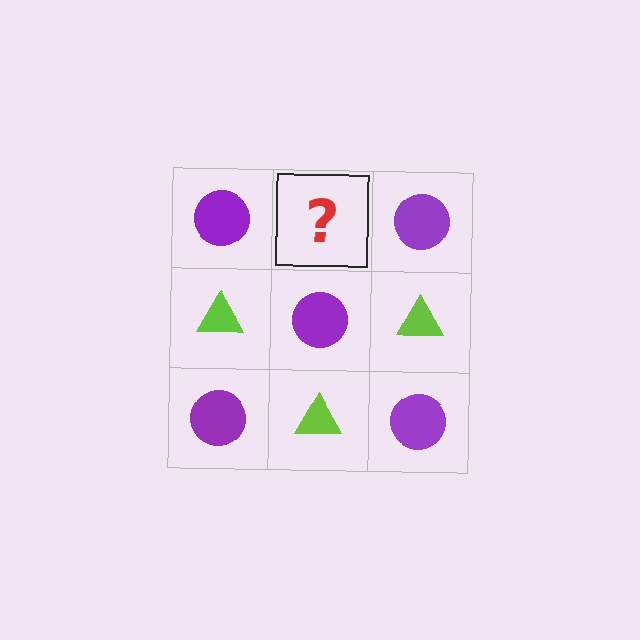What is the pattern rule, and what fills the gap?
The rule is that it alternates purple circle and lime triangle in a checkerboard pattern. The gap should be filled with a lime triangle.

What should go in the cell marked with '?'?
The missing cell should contain a lime triangle.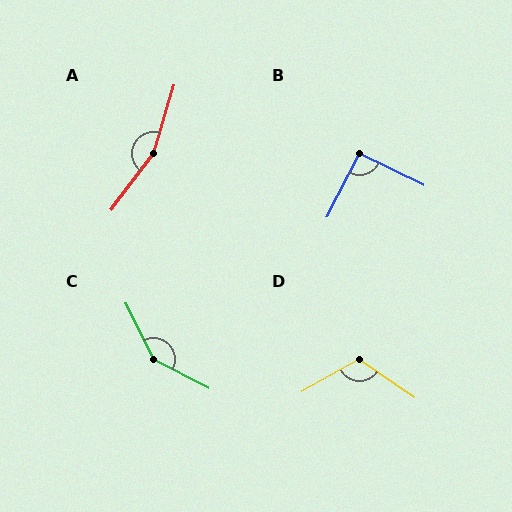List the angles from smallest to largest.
B (91°), D (116°), C (143°), A (160°).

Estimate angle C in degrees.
Approximately 143 degrees.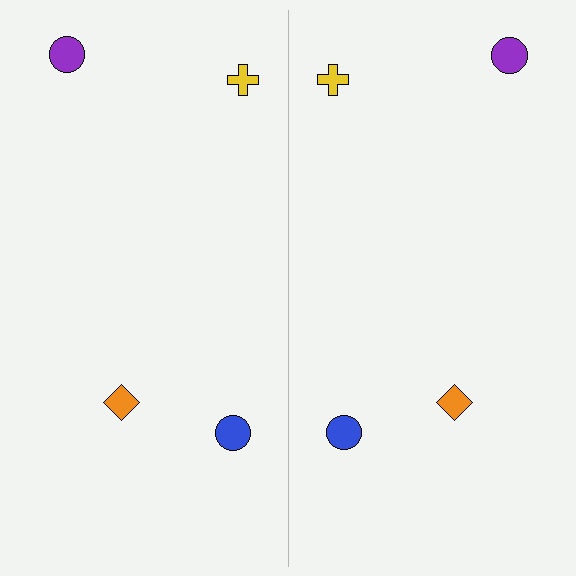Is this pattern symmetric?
Yes, this pattern has bilateral (reflection) symmetry.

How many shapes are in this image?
There are 8 shapes in this image.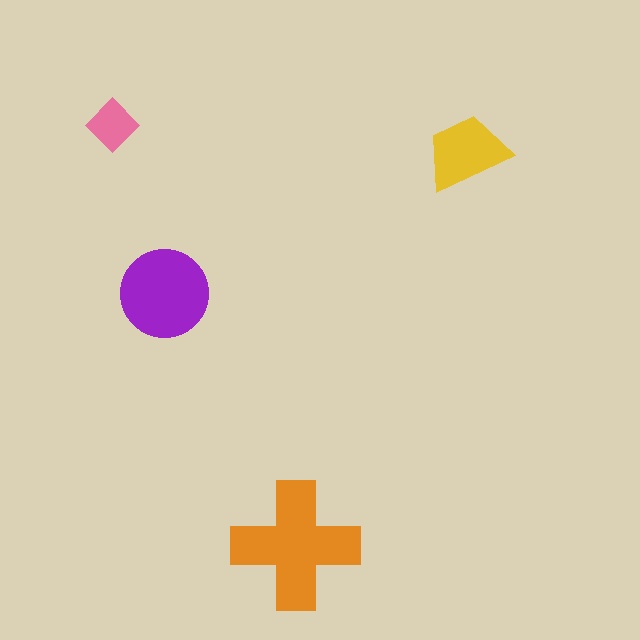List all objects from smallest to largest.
The pink diamond, the yellow trapezoid, the purple circle, the orange cross.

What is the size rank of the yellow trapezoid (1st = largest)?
3rd.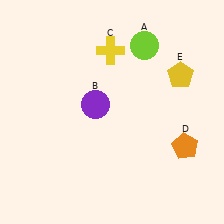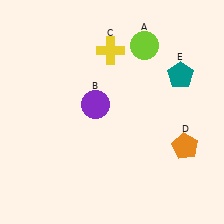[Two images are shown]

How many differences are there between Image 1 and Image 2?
There is 1 difference between the two images.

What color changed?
The pentagon (E) changed from yellow in Image 1 to teal in Image 2.